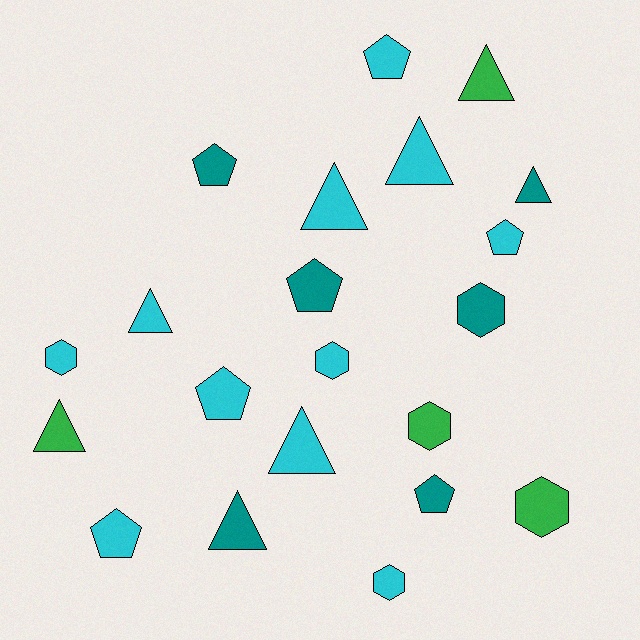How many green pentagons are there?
There are no green pentagons.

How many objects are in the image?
There are 21 objects.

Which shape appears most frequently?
Triangle, with 8 objects.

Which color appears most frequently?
Cyan, with 11 objects.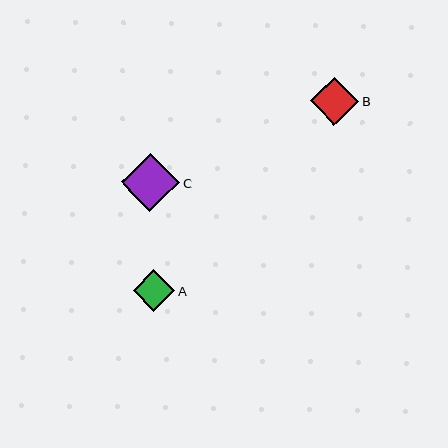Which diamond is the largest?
Diamond C is the largest with a size of approximately 59 pixels.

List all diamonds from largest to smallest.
From largest to smallest: C, B, A.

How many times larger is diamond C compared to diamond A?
Diamond C is approximately 1.4 times the size of diamond A.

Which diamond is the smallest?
Diamond A is the smallest with a size of approximately 42 pixels.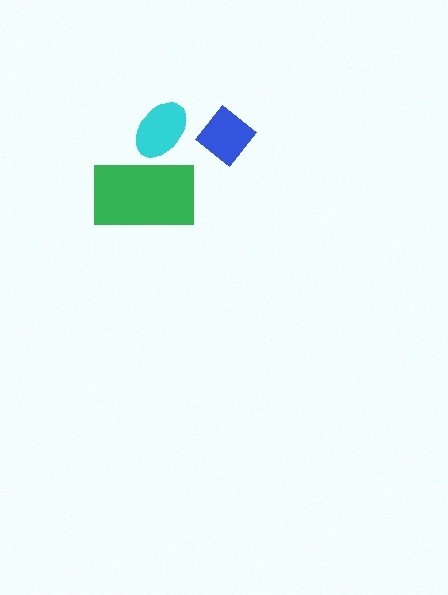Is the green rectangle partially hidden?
Yes, it is partially covered by another shape.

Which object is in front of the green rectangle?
The cyan ellipse is in front of the green rectangle.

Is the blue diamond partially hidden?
No, no other shape covers it.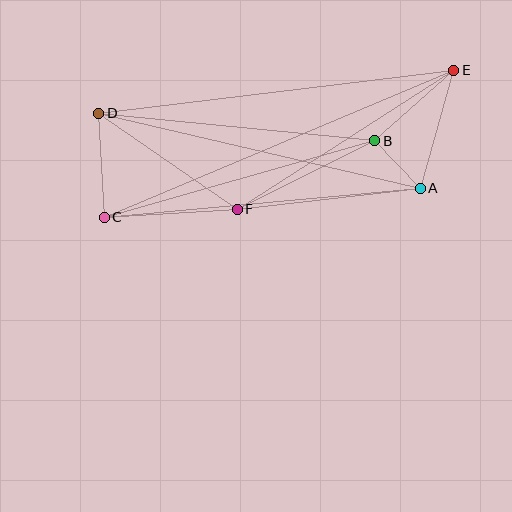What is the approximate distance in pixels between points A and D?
The distance between A and D is approximately 330 pixels.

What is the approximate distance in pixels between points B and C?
The distance between B and C is approximately 281 pixels.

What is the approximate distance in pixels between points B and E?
The distance between B and E is approximately 106 pixels.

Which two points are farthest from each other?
Points C and E are farthest from each other.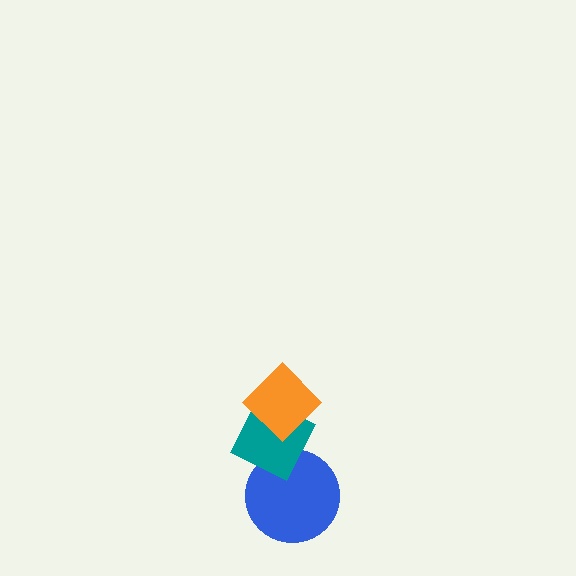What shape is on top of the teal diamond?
The orange diamond is on top of the teal diamond.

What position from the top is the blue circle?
The blue circle is 3rd from the top.